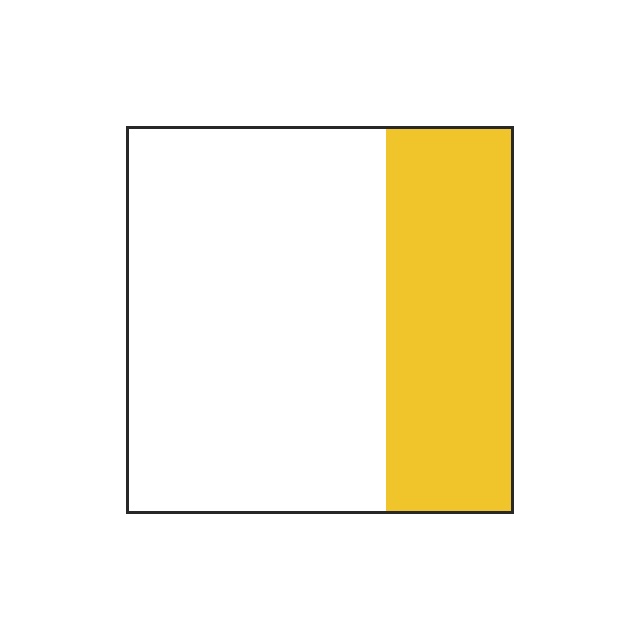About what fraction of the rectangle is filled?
About one third (1/3).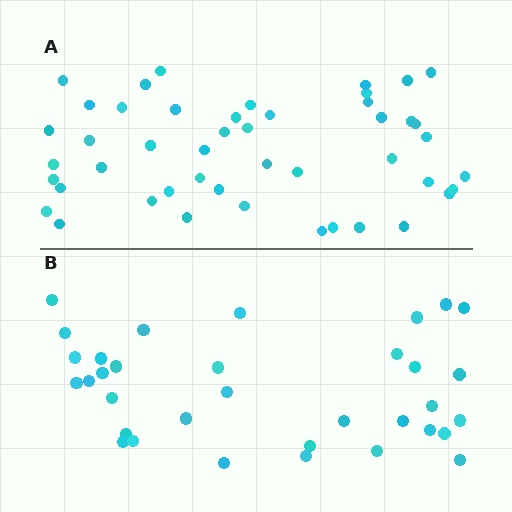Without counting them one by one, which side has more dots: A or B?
Region A (the top region) has more dots.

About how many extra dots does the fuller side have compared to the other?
Region A has approximately 15 more dots than region B.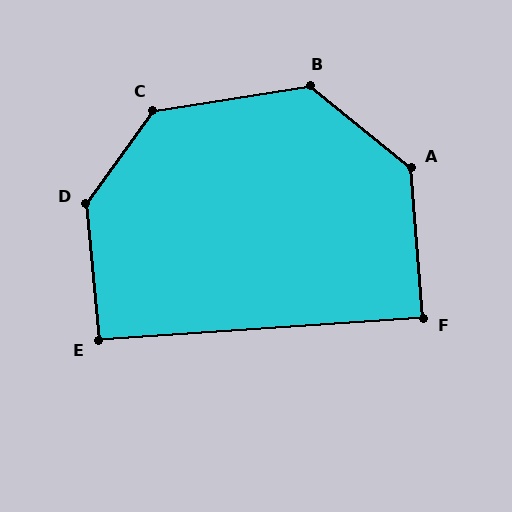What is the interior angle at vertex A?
Approximately 134 degrees (obtuse).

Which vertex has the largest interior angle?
D, at approximately 139 degrees.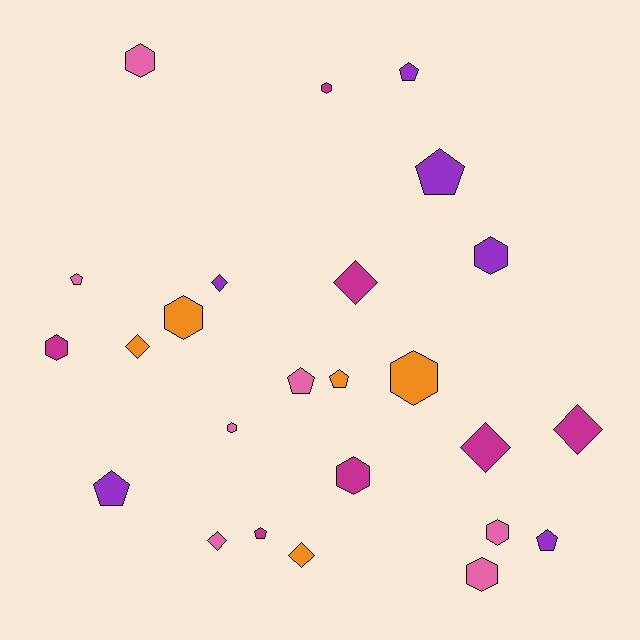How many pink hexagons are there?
There are 4 pink hexagons.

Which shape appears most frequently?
Hexagon, with 10 objects.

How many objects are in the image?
There are 25 objects.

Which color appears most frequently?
Magenta, with 7 objects.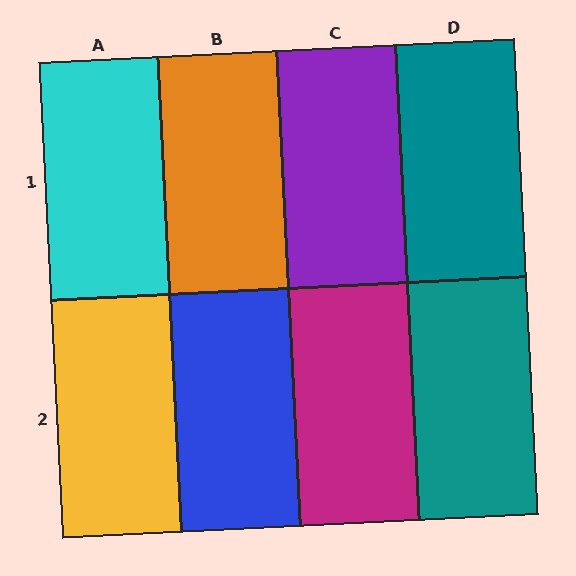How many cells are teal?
2 cells are teal.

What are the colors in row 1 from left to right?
Cyan, orange, purple, teal.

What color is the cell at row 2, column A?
Yellow.